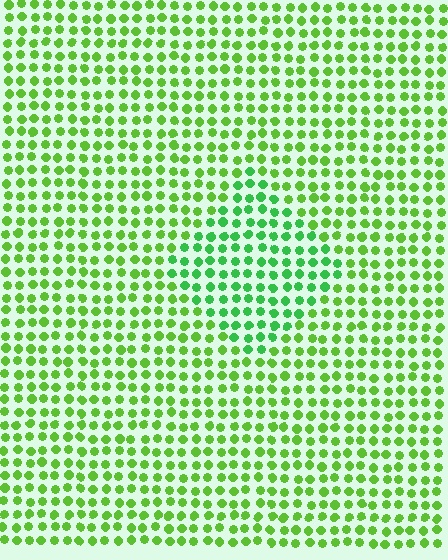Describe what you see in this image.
The image is filled with small lime elements in a uniform arrangement. A diamond-shaped region is visible where the elements are tinted to a slightly different hue, forming a subtle color boundary.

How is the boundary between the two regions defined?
The boundary is defined purely by a slight shift in hue (about 27 degrees). Spacing, size, and orientation are identical on both sides.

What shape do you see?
I see a diamond.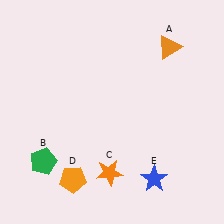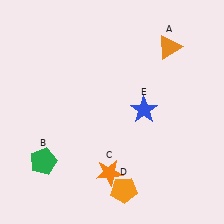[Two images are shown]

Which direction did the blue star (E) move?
The blue star (E) moved up.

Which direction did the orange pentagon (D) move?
The orange pentagon (D) moved right.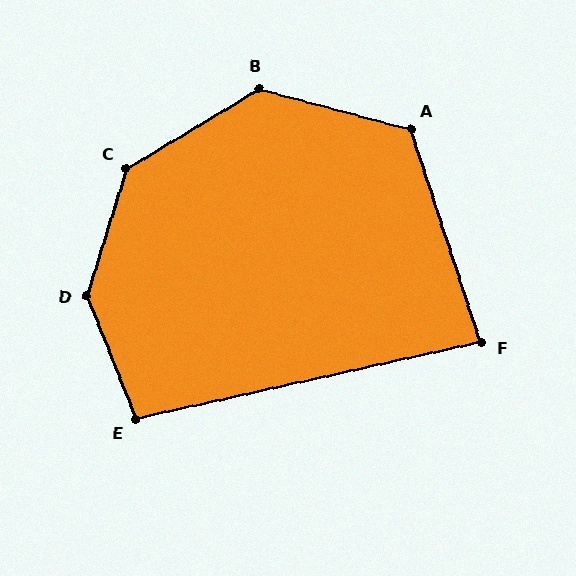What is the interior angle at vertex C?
Approximately 138 degrees (obtuse).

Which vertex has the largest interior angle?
D, at approximately 141 degrees.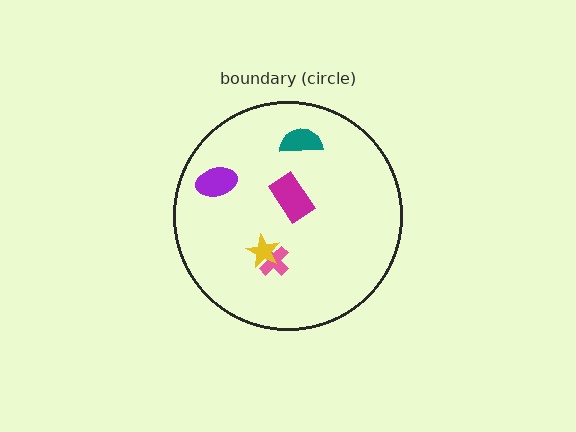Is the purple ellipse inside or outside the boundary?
Inside.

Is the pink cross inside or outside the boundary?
Inside.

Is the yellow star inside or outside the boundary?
Inside.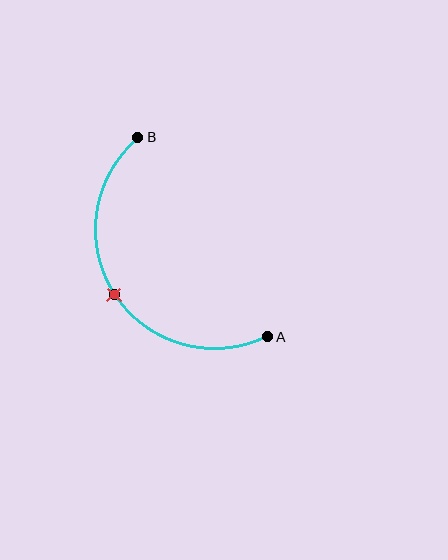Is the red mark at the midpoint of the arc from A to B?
Yes. The red mark lies on the arc at equal arc-length from both A and B — it is the arc midpoint.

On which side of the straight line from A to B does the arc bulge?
The arc bulges to the left of the straight line connecting A and B.